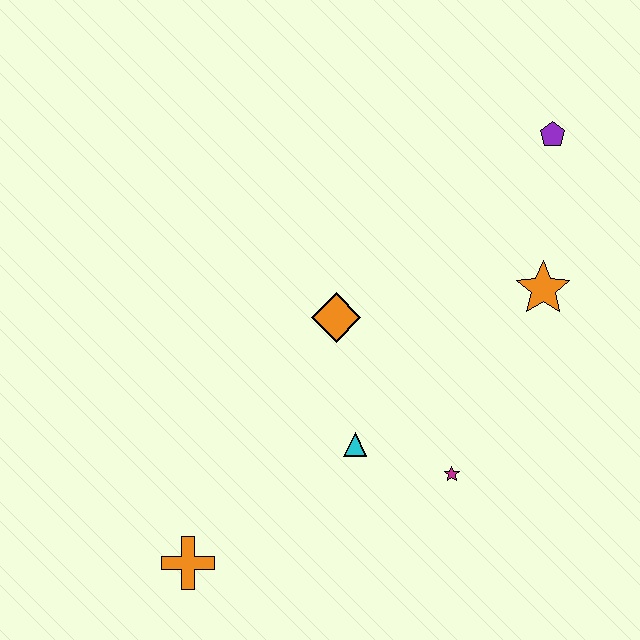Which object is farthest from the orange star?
The orange cross is farthest from the orange star.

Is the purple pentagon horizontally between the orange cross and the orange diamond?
No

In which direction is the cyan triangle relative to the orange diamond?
The cyan triangle is below the orange diamond.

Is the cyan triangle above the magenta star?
Yes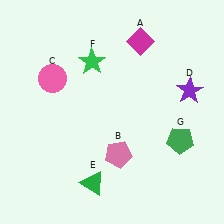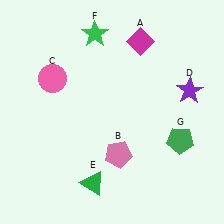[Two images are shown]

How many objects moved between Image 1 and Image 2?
1 object moved between the two images.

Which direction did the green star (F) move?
The green star (F) moved up.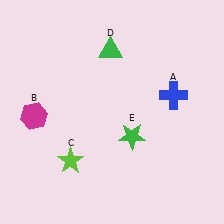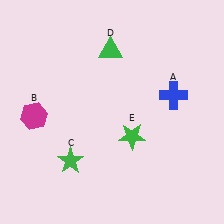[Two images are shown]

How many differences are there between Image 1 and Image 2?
There is 1 difference between the two images.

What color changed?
The star (C) changed from lime in Image 1 to green in Image 2.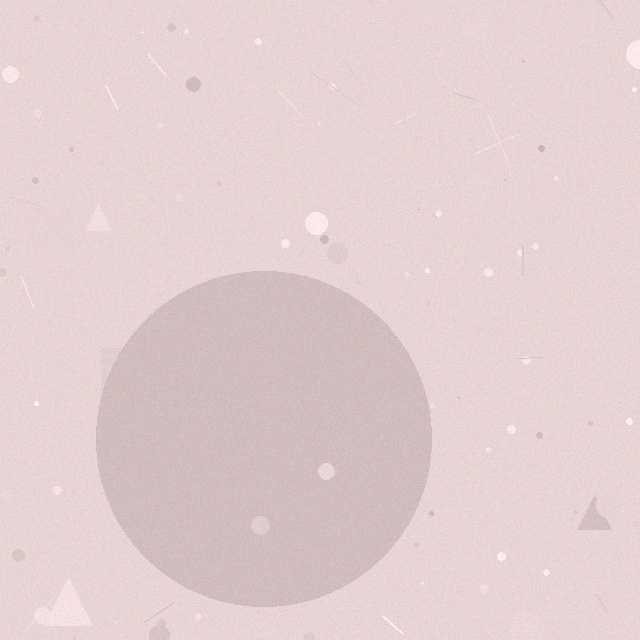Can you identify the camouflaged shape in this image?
The camouflaged shape is a circle.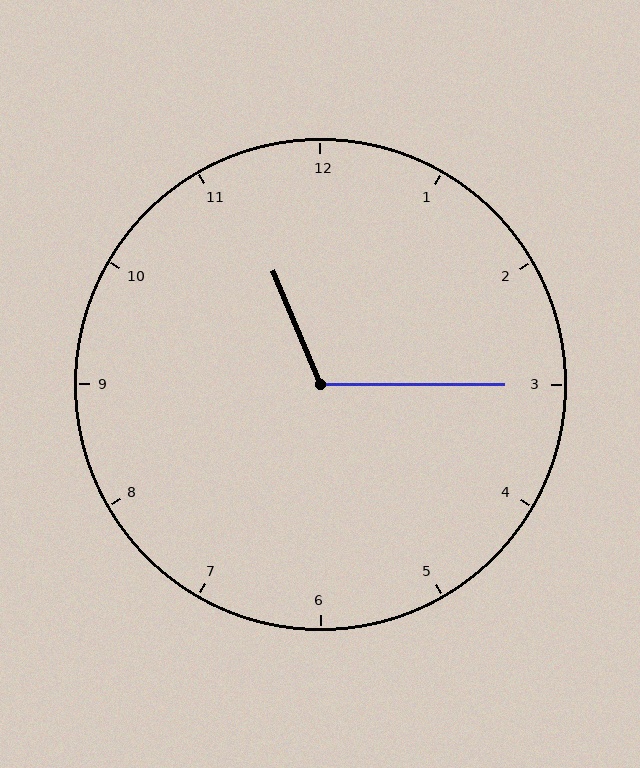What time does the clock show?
11:15.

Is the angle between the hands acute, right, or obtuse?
It is obtuse.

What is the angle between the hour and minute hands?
Approximately 112 degrees.